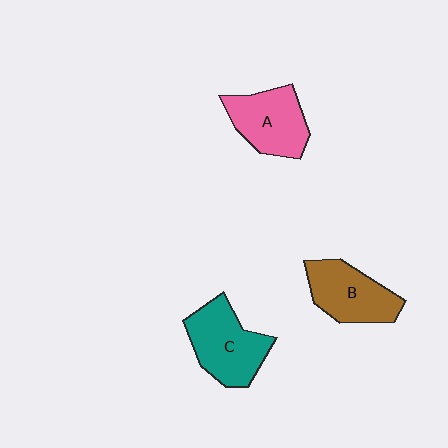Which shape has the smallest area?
Shape B (brown).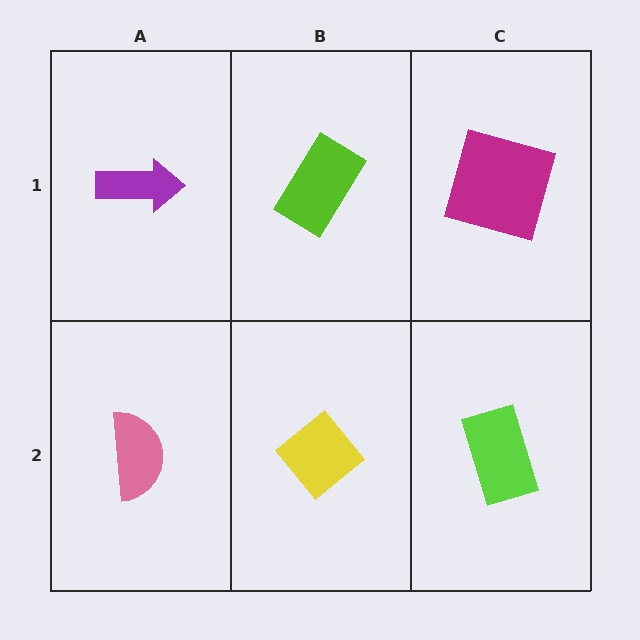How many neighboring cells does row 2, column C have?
2.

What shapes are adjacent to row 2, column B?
A lime rectangle (row 1, column B), a pink semicircle (row 2, column A), a lime rectangle (row 2, column C).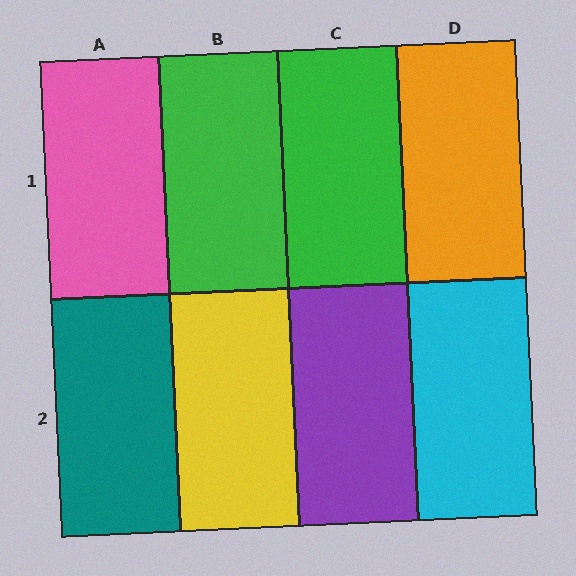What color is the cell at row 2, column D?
Cyan.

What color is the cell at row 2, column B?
Yellow.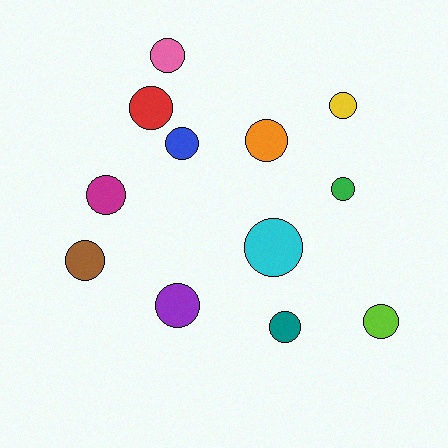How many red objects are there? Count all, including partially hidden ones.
There is 1 red object.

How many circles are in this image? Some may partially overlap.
There are 12 circles.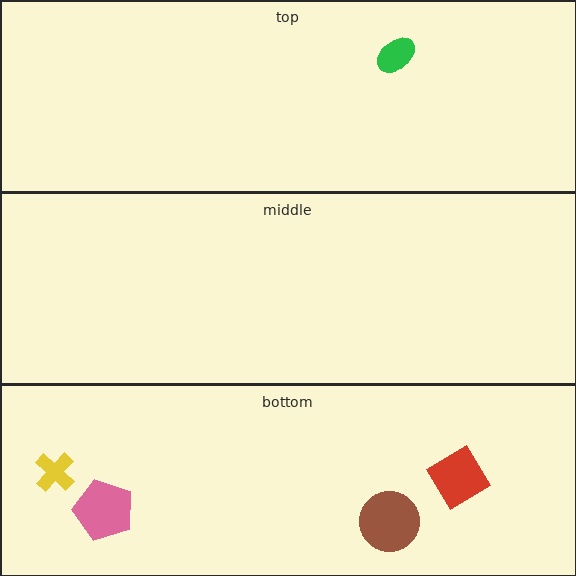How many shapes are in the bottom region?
4.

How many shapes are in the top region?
1.